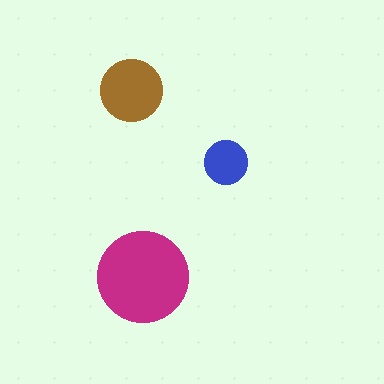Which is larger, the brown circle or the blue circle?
The brown one.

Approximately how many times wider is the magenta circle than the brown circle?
About 1.5 times wider.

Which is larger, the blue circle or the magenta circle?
The magenta one.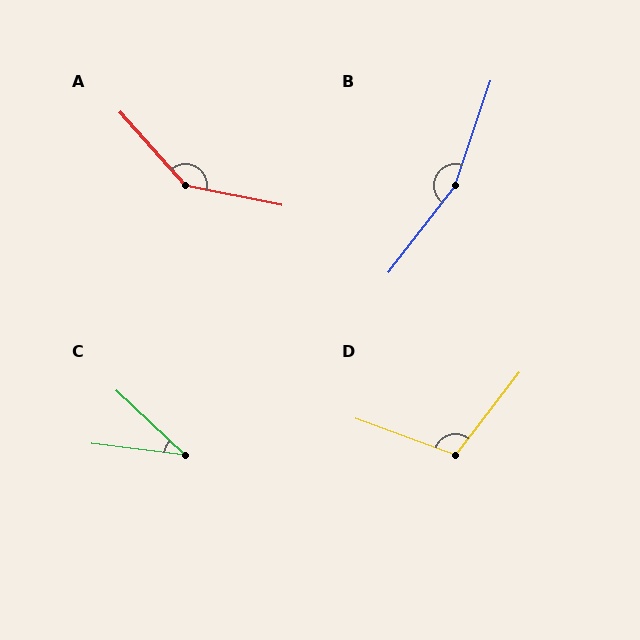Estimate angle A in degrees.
Approximately 143 degrees.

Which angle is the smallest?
C, at approximately 36 degrees.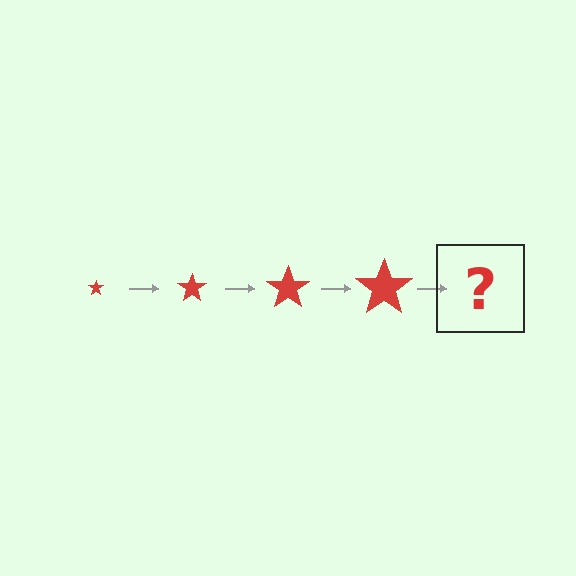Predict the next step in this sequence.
The next step is a red star, larger than the previous one.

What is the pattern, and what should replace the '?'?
The pattern is that the star gets progressively larger each step. The '?' should be a red star, larger than the previous one.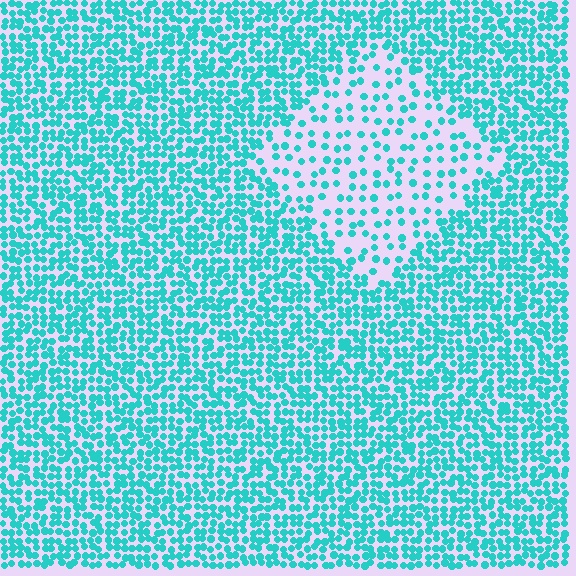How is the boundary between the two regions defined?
The boundary is defined by a change in element density (approximately 2.5x ratio). All elements are the same color, size, and shape.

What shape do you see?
I see a diamond.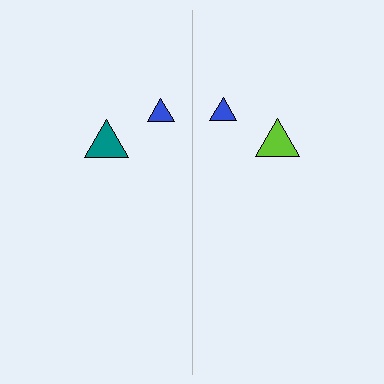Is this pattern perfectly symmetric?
No, the pattern is not perfectly symmetric. The lime triangle on the right side breaks the symmetry — its mirror counterpart is teal.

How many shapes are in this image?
There are 4 shapes in this image.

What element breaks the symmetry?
The lime triangle on the right side breaks the symmetry — its mirror counterpart is teal.